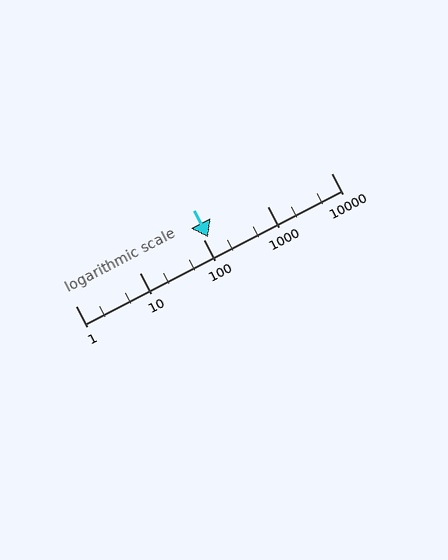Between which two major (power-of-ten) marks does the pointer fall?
The pointer is between 100 and 1000.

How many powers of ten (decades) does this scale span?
The scale spans 4 decades, from 1 to 10000.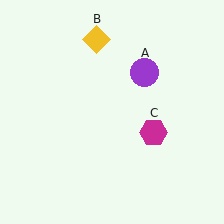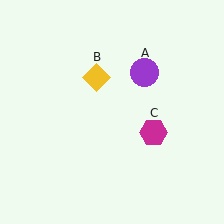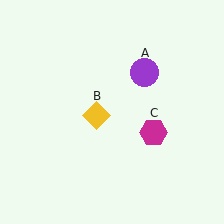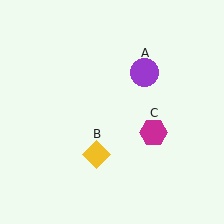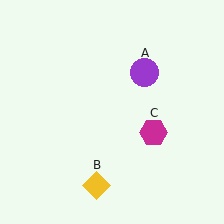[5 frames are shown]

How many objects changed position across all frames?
1 object changed position: yellow diamond (object B).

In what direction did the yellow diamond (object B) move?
The yellow diamond (object B) moved down.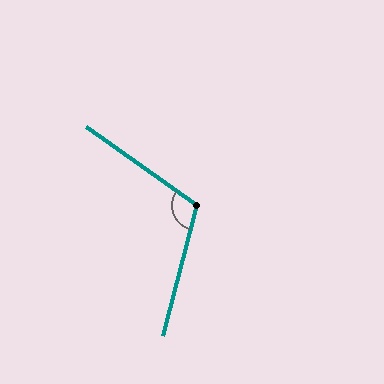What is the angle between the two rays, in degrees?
Approximately 110 degrees.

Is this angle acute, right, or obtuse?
It is obtuse.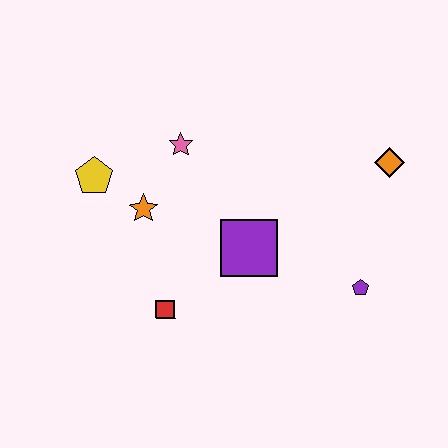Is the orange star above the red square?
Yes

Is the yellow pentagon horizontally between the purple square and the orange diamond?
No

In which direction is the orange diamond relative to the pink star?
The orange diamond is to the right of the pink star.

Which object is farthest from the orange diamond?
The yellow pentagon is farthest from the orange diamond.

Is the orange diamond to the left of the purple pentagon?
No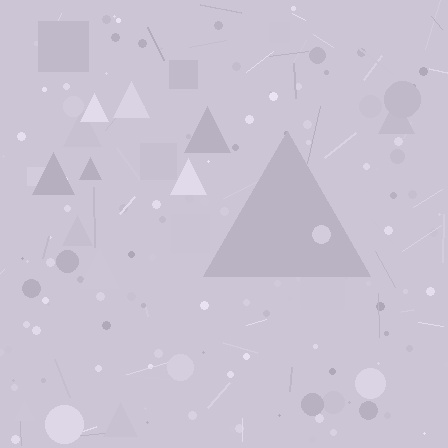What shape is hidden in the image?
A triangle is hidden in the image.